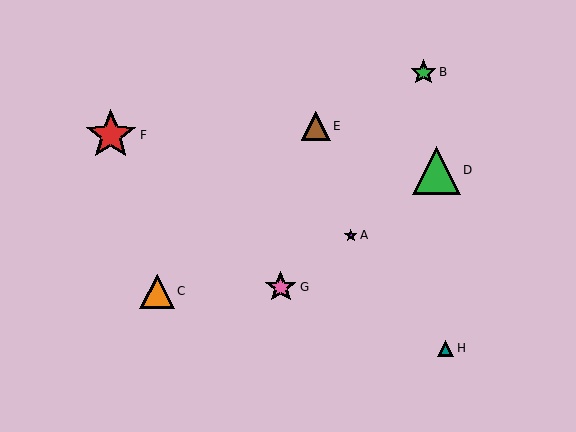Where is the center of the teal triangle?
The center of the teal triangle is at (445, 348).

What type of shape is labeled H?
Shape H is a teal triangle.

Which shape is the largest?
The red star (labeled F) is the largest.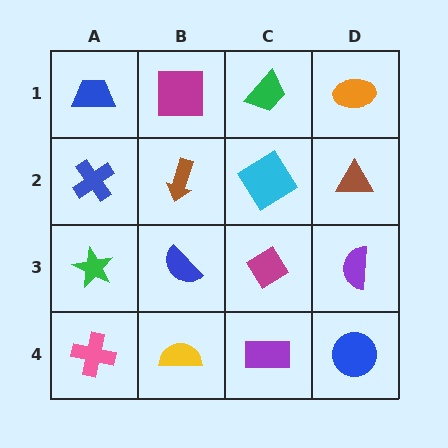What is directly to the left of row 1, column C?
A magenta square.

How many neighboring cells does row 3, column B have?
4.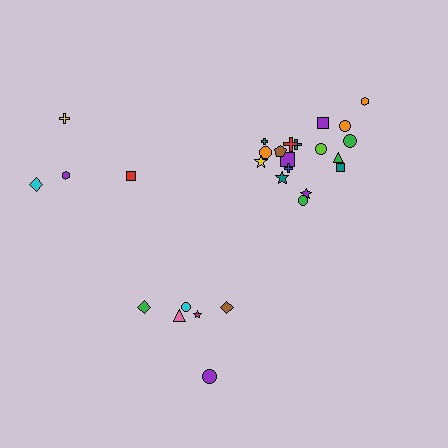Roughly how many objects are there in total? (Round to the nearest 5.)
Roughly 30 objects in total.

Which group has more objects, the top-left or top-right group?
The top-right group.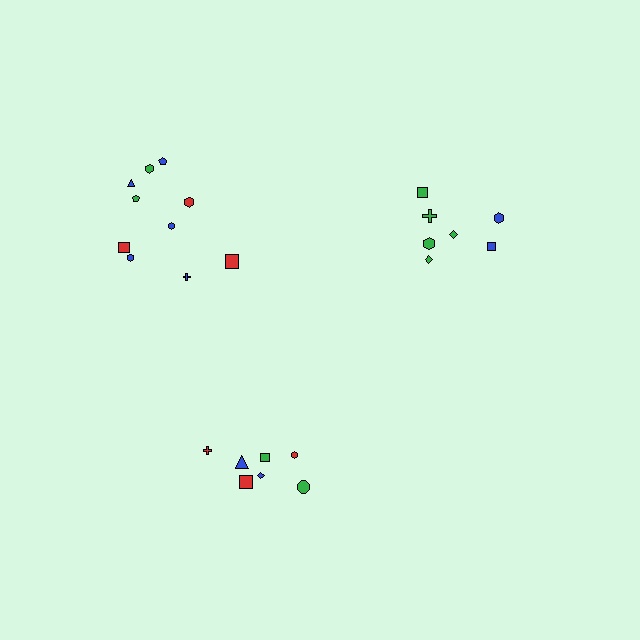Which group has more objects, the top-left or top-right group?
The top-left group.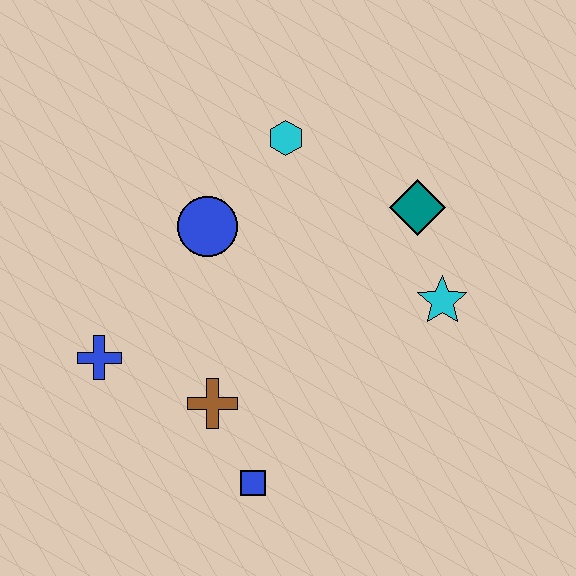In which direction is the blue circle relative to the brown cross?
The blue circle is above the brown cross.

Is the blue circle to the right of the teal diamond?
No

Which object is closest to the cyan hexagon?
The blue circle is closest to the cyan hexagon.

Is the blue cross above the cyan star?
No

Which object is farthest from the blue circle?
The blue square is farthest from the blue circle.